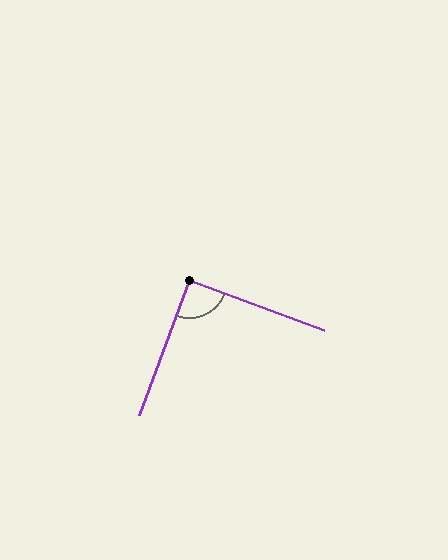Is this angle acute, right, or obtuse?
It is approximately a right angle.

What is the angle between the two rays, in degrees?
Approximately 90 degrees.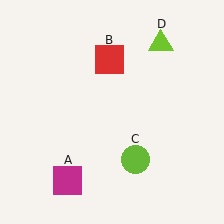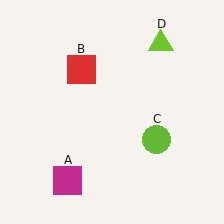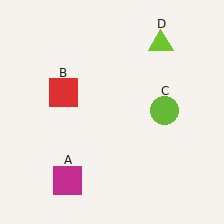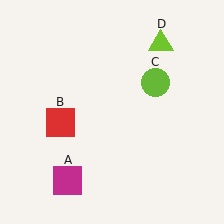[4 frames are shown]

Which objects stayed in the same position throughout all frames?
Magenta square (object A) and lime triangle (object D) remained stationary.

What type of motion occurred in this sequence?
The red square (object B), lime circle (object C) rotated counterclockwise around the center of the scene.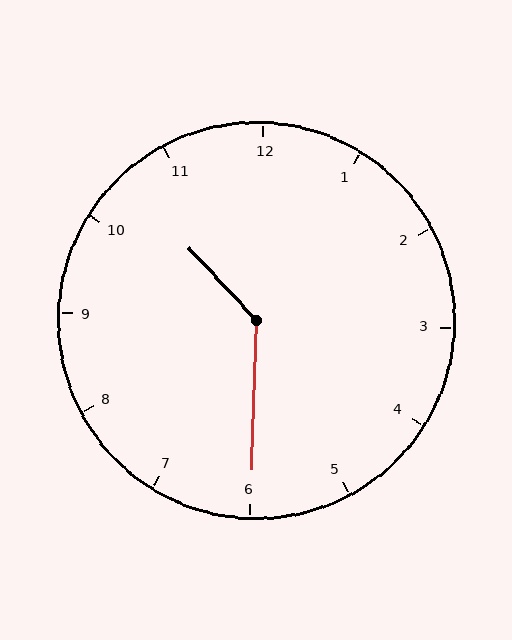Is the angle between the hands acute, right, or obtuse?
It is obtuse.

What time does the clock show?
10:30.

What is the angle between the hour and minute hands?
Approximately 135 degrees.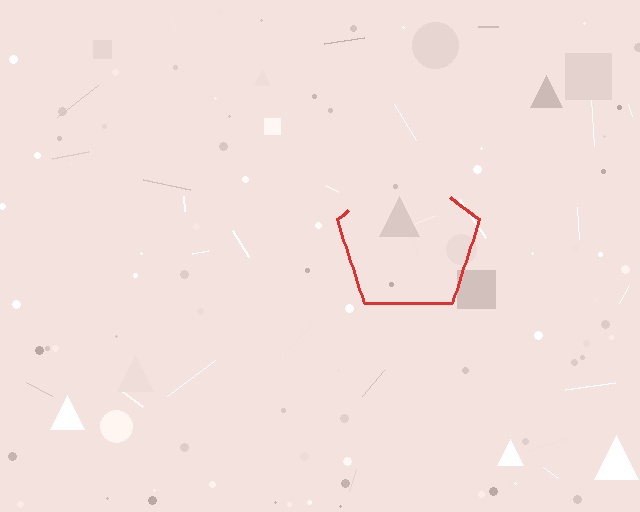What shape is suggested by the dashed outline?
The dashed outline suggests a pentagon.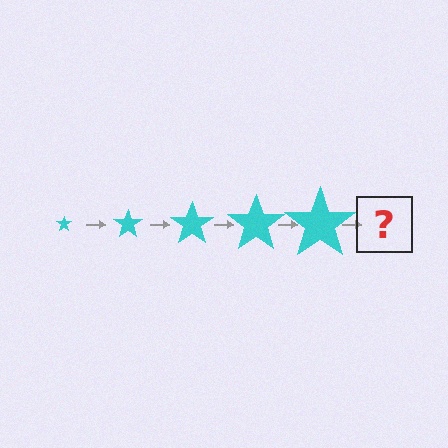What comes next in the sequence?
The next element should be a cyan star, larger than the previous one.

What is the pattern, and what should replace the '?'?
The pattern is that the star gets progressively larger each step. The '?' should be a cyan star, larger than the previous one.